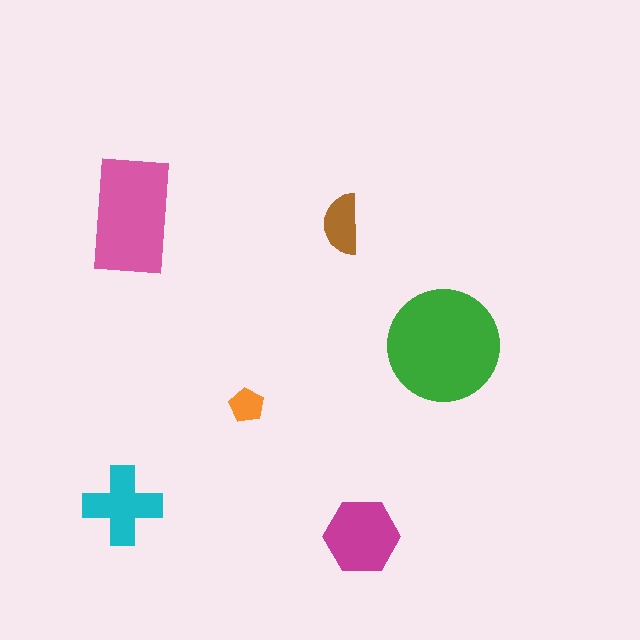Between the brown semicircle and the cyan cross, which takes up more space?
The cyan cross.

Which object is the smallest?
The orange pentagon.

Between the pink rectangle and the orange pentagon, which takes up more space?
The pink rectangle.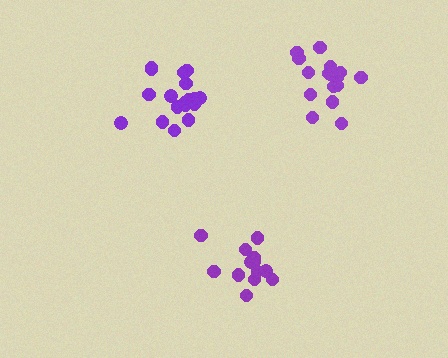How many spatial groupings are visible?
There are 3 spatial groupings.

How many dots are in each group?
Group 1: 18 dots, Group 2: 13 dots, Group 3: 16 dots (47 total).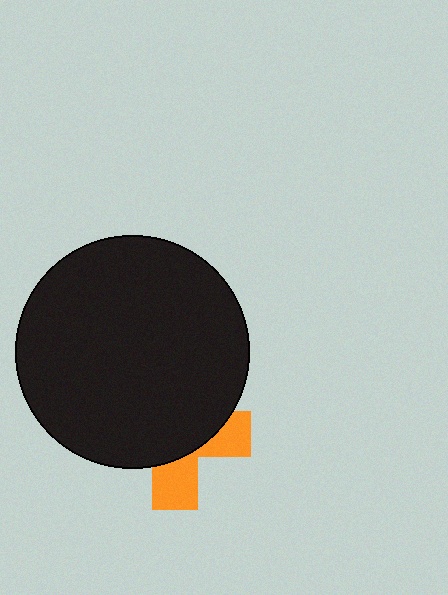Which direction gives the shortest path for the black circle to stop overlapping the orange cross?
Moving up gives the shortest separation.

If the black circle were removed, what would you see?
You would see the complete orange cross.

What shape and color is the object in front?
The object in front is a black circle.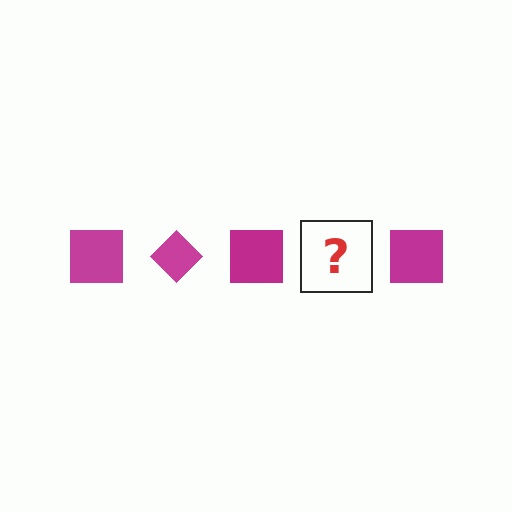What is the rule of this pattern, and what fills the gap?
The rule is that the pattern cycles through square, diamond shapes in magenta. The gap should be filled with a magenta diamond.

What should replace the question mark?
The question mark should be replaced with a magenta diamond.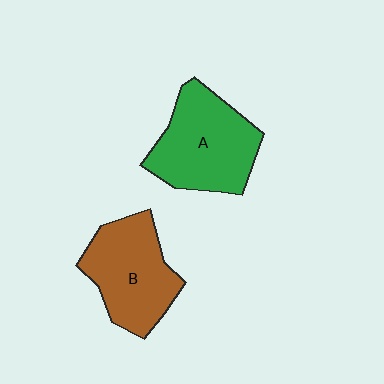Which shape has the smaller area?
Shape B (brown).